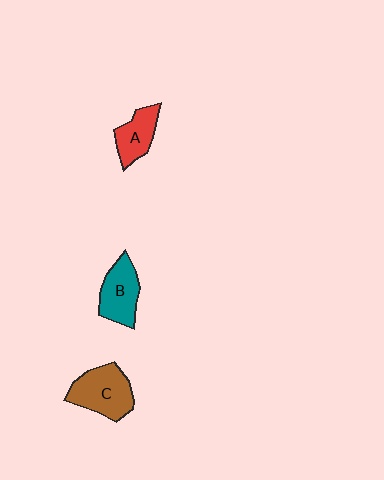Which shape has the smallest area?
Shape A (red).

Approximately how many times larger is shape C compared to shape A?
Approximately 1.5 times.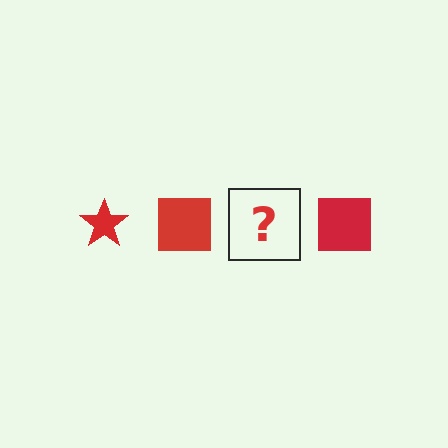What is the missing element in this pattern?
The missing element is a red star.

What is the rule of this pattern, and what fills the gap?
The rule is that the pattern cycles through star, square shapes in red. The gap should be filled with a red star.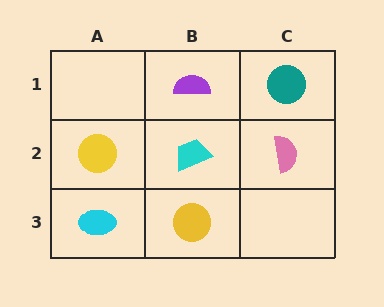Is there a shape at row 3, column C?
No, that cell is empty.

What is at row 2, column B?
A cyan trapezoid.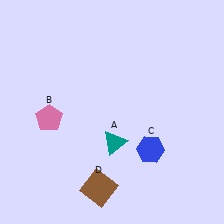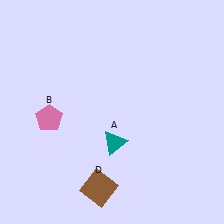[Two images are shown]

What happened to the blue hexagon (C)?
The blue hexagon (C) was removed in Image 2. It was in the bottom-right area of Image 1.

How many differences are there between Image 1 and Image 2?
There is 1 difference between the two images.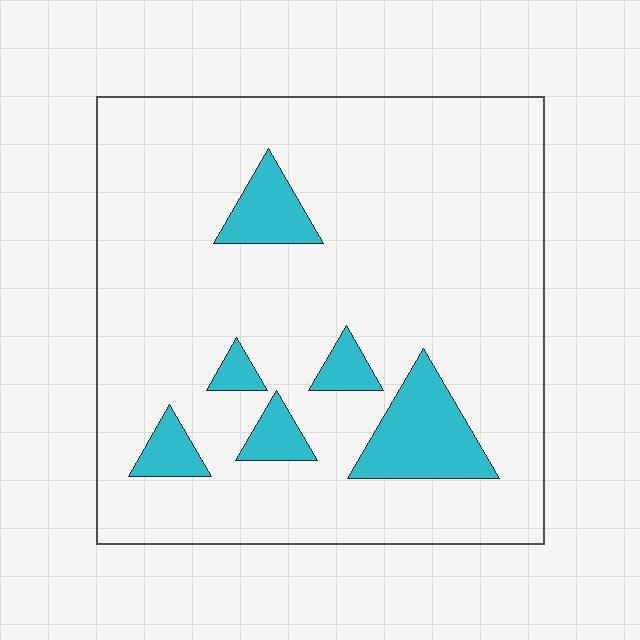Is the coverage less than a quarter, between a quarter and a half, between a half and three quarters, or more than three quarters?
Less than a quarter.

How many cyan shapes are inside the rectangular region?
6.